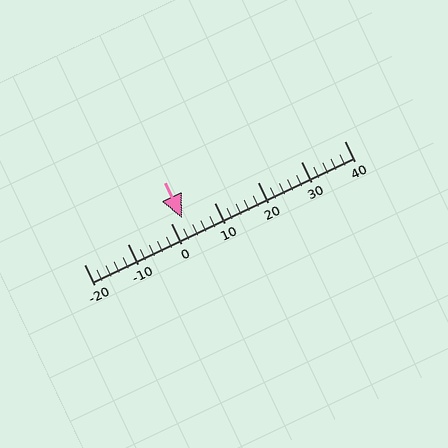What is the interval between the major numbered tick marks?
The major tick marks are spaced 10 units apart.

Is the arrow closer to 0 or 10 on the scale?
The arrow is closer to 0.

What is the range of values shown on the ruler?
The ruler shows values from -20 to 40.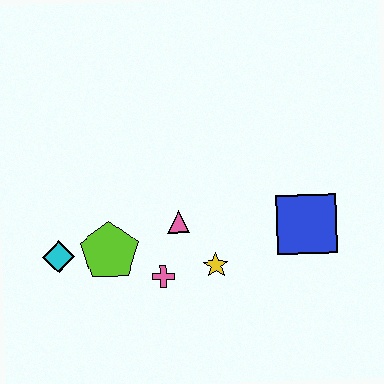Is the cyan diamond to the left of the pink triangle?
Yes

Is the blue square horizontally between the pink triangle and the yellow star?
No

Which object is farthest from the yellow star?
The cyan diamond is farthest from the yellow star.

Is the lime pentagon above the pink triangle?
No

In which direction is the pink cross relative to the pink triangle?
The pink cross is below the pink triangle.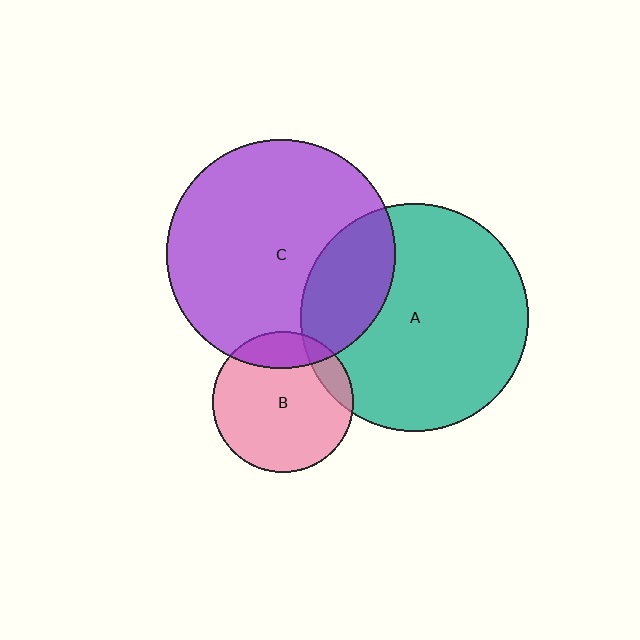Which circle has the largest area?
Circle C (purple).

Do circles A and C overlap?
Yes.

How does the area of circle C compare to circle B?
Approximately 2.6 times.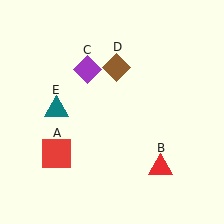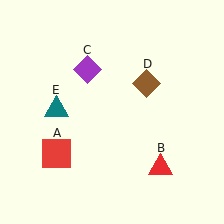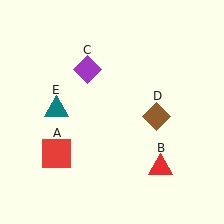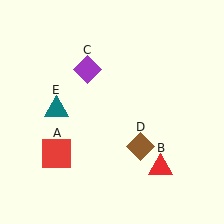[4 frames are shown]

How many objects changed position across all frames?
1 object changed position: brown diamond (object D).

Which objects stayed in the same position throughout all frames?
Red square (object A) and red triangle (object B) and purple diamond (object C) and teal triangle (object E) remained stationary.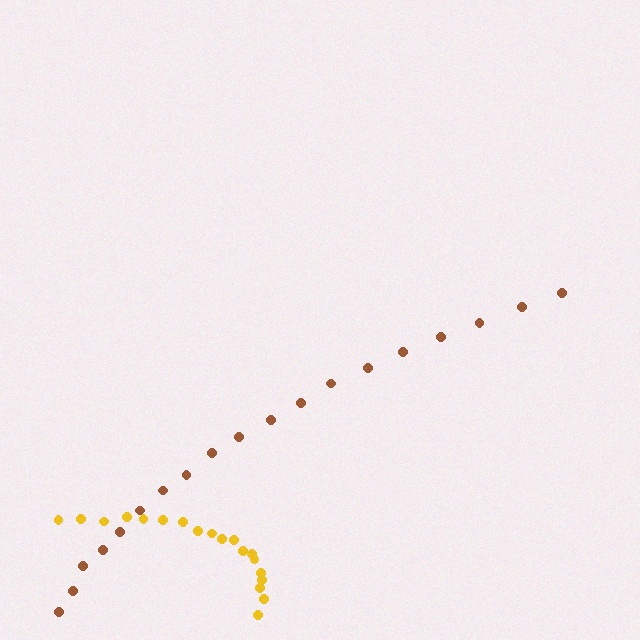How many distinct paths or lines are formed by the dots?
There are 2 distinct paths.